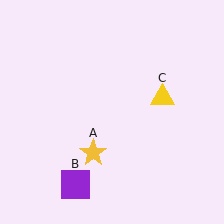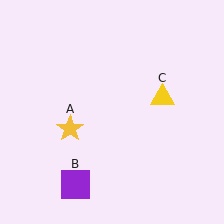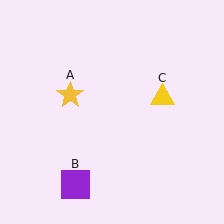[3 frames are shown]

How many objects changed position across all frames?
1 object changed position: yellow star (object A).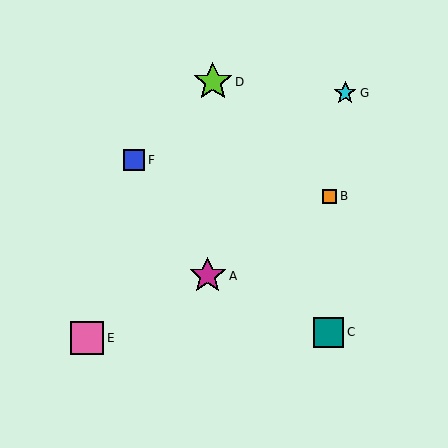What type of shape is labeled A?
Shape A is a magenta star.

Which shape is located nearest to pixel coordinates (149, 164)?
The blue square (labeled F) at (134, 160) is nearest to that location.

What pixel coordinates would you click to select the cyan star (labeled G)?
Click at (345, 93) to select the cyan star G.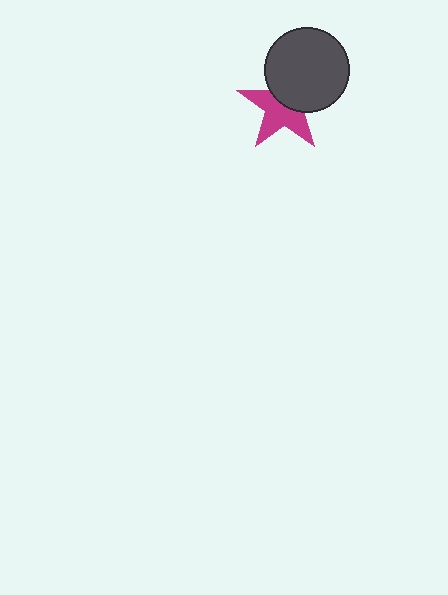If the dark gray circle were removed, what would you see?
You would see the complete magenta star.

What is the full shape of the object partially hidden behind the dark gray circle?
The partially hidden object is a magenta star.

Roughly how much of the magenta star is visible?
About half of it is visible (roughly 57%).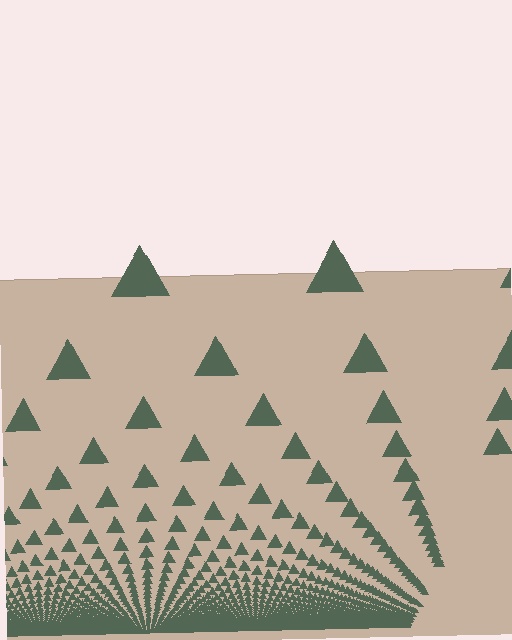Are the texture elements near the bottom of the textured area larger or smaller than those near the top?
Smaller. The gradient is inverted — elements near the bottom are smaller and denser.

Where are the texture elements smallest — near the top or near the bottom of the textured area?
Near the bottom.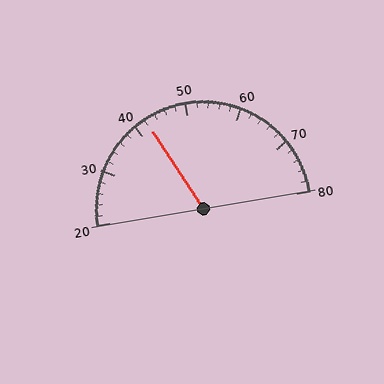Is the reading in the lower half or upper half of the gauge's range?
The reading is in the lower half of the range (20 to 80).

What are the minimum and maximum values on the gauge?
The gauge ranges from 20 to 80.